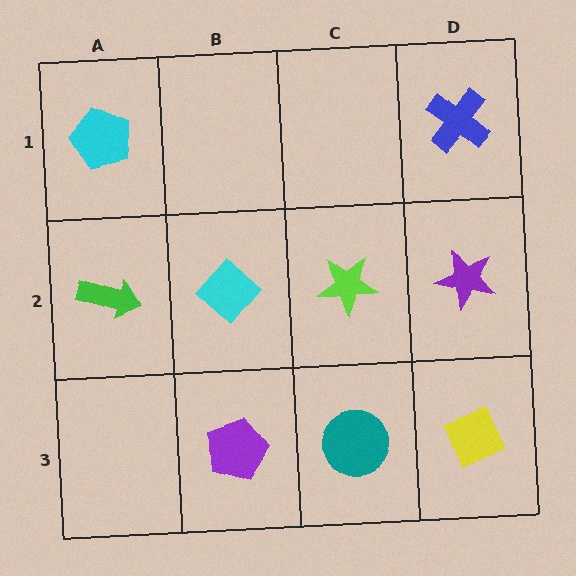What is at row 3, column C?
A teal circle.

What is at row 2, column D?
A purple star.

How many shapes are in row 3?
3 shapes.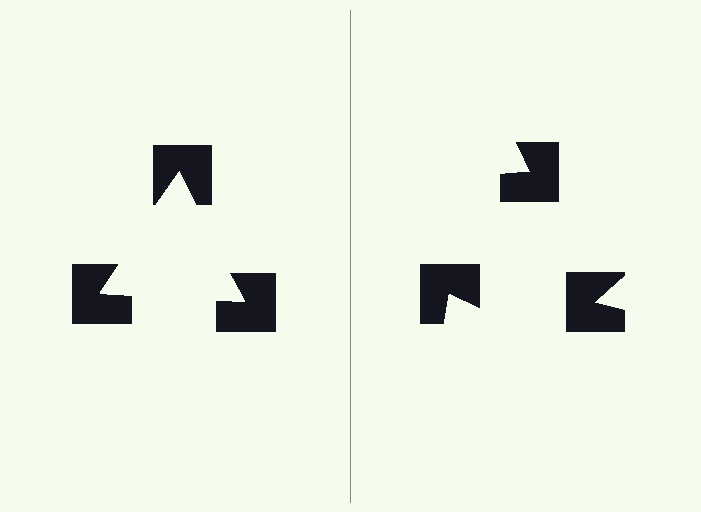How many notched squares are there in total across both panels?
6 — 3 on each side.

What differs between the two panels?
The notched squares are positioned identically on both sides; only the wedge orientations differ. On the left they align to a triangle; on the right they are misaligned.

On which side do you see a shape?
An illusory triangle appears on the left side. On the right side the wedge cuts are rotated, so no coherent shape forms.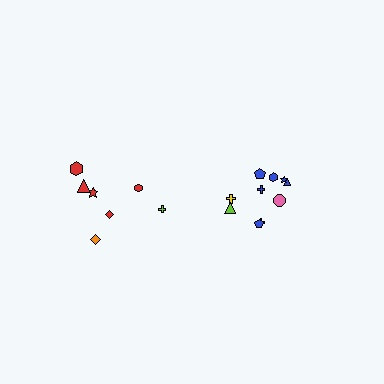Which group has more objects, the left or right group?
The right group.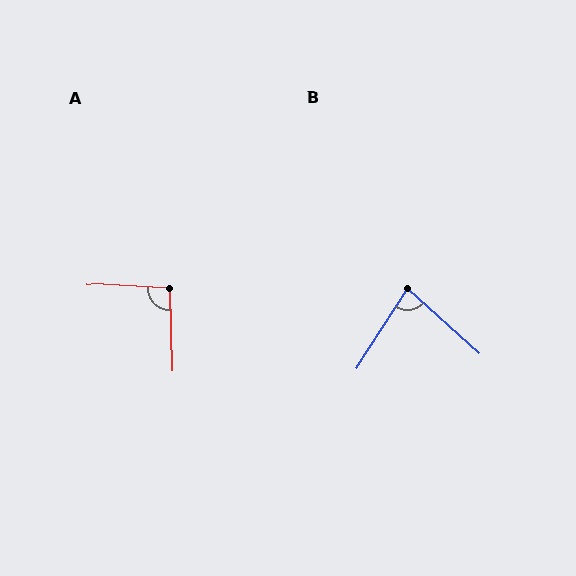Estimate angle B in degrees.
Approximately 81 degrees.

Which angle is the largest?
A, at approximately 95 degrees.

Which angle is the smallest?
B, at approximately 81 degrees.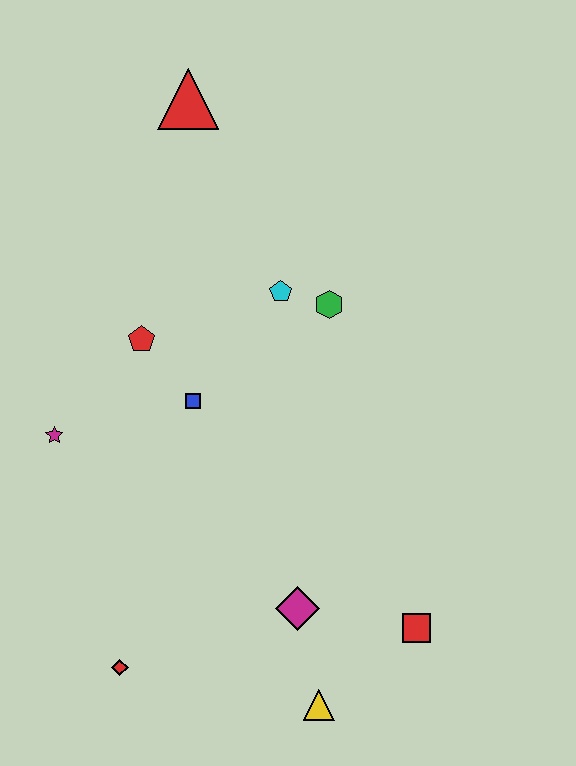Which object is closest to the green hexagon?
The cyan pentagon is closest to the green hexagon.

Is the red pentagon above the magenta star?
Yes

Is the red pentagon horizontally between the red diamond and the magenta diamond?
Yes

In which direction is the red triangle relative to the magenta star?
The red triangle is above the magenta star.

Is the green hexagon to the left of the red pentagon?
No